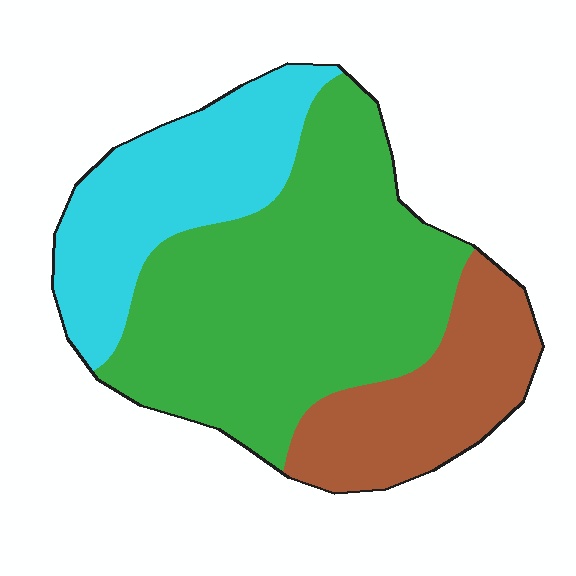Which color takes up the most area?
Green, at roughly 55%.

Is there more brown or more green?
Green.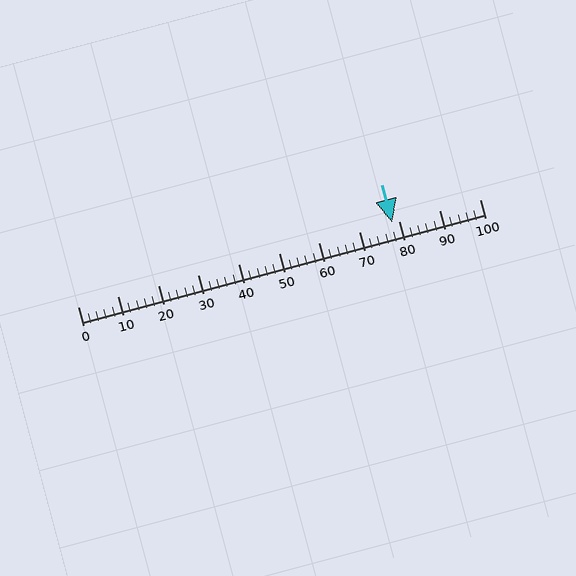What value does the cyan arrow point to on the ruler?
The cyan arrow points to approximately 78.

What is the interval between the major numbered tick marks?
The major tick marks are spaced 10 units apart.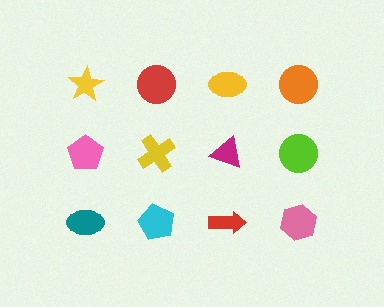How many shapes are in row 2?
4 shapes.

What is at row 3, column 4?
A pink hexagon.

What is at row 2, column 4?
A lime circle.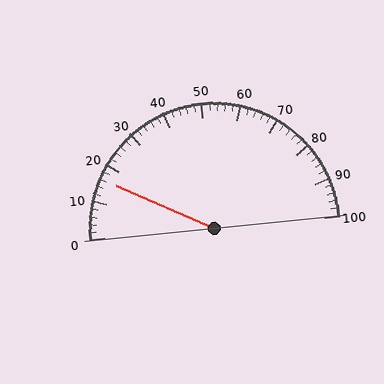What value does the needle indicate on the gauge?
The needle indicates approximately 16.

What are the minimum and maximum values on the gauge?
The gauge ranges from 0 to 100.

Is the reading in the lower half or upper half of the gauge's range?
The reading is in the lower half of the range (0 to 100).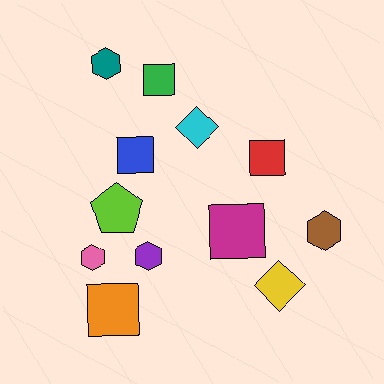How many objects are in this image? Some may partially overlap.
There are 12 objects.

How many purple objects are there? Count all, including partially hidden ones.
There is 1 purple object.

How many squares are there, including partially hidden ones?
There are 5 squares.